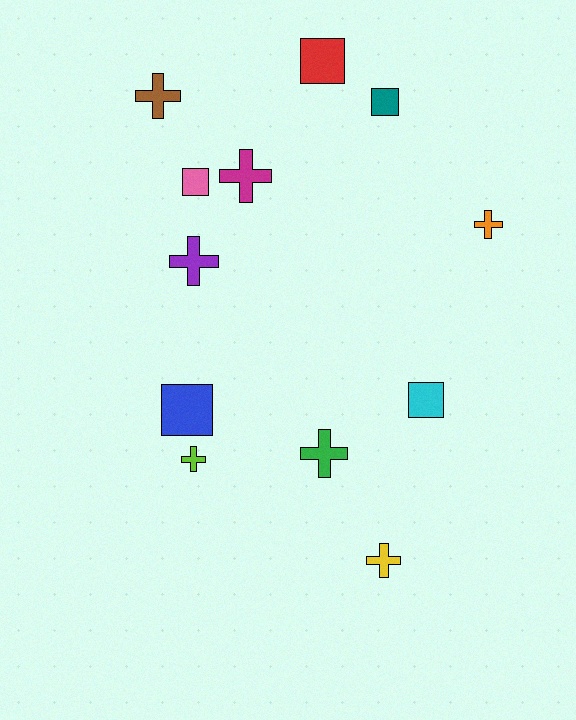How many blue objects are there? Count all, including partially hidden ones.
There is 1 blue object.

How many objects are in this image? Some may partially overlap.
There are 12 objects.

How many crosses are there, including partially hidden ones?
There are 7 crosses.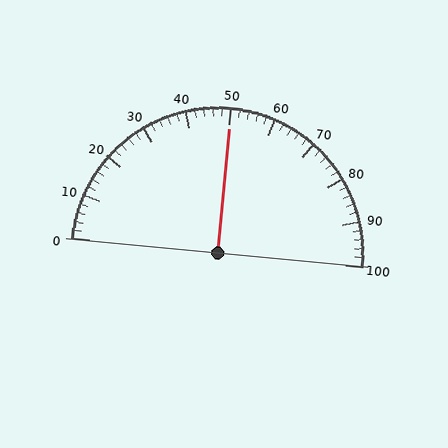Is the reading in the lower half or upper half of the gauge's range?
The reading is in the upper half of the range (0 to 100).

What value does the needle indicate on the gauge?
The needle indicates approximately 50.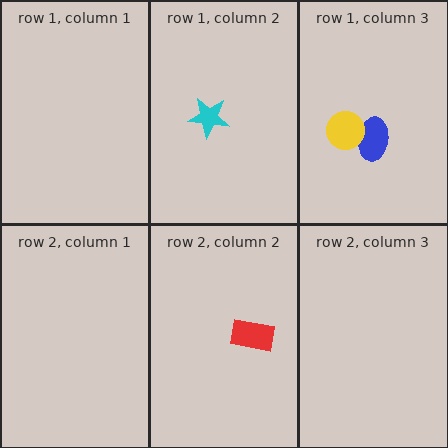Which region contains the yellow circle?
The row 1, column 3 region.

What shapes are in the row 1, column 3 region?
The blue ellipse, the yellow circle.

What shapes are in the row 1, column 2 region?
The cyan star.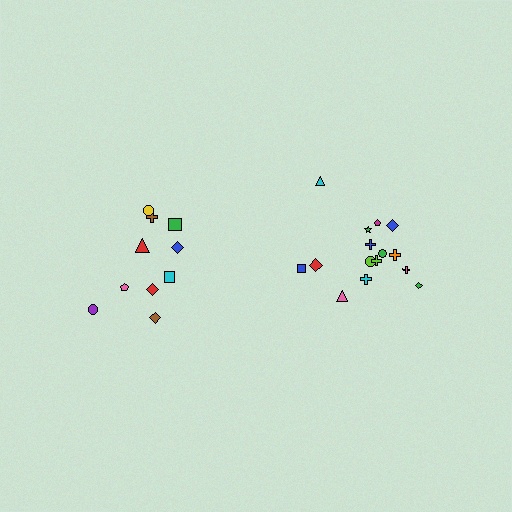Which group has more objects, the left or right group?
The right group.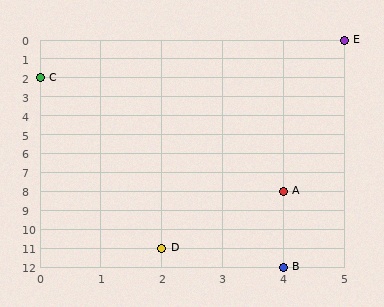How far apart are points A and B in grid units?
Points A and B are 4 rows apart.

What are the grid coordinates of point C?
Point C is at grid coordinates (0, 2).